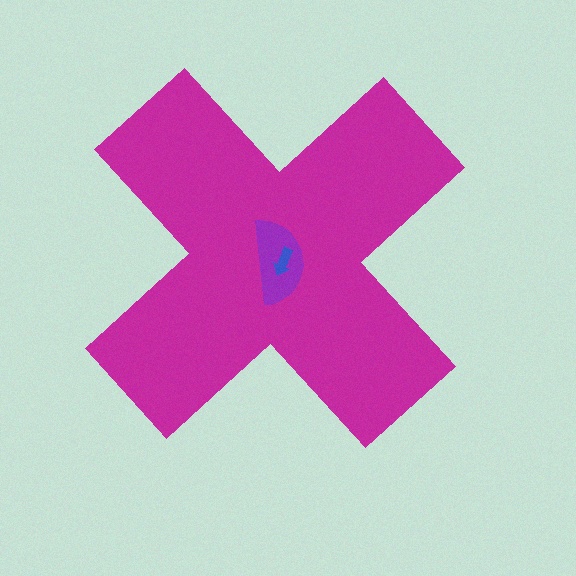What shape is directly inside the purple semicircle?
The blue arrow.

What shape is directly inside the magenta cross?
The purple semicircle.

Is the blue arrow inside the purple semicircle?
Yes.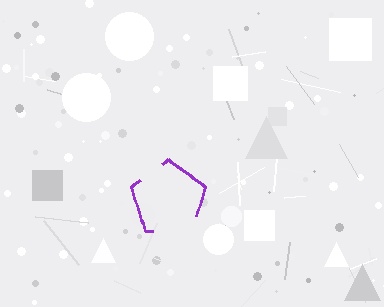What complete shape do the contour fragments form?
The contour fragments form a pentagon.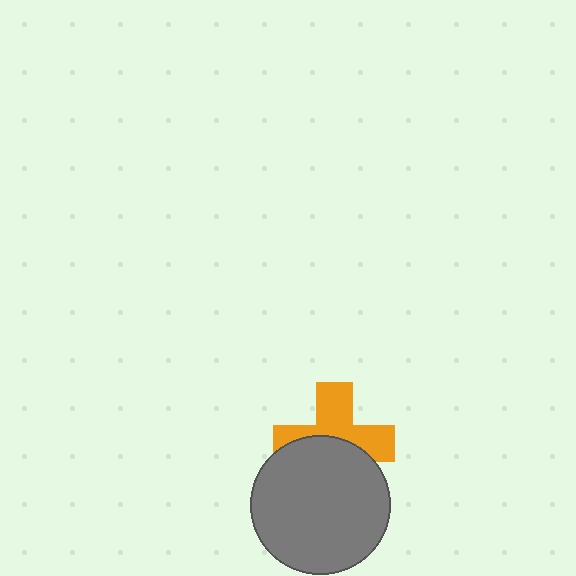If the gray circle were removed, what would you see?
You would see the complete orange cross.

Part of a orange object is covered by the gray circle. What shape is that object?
It is a cross.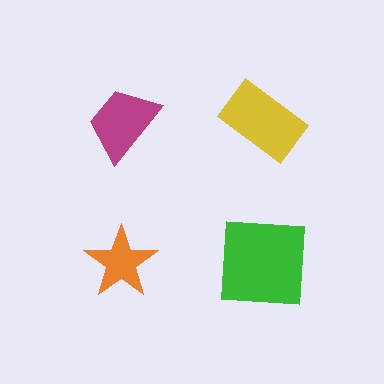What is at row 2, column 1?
An orange star.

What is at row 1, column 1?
A magenta trapezoid.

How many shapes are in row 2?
2 shapes.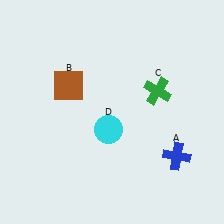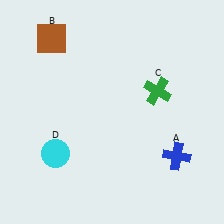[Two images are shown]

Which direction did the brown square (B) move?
The brown square (B) moved up.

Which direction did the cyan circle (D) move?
The cyan circle (D) moved left.